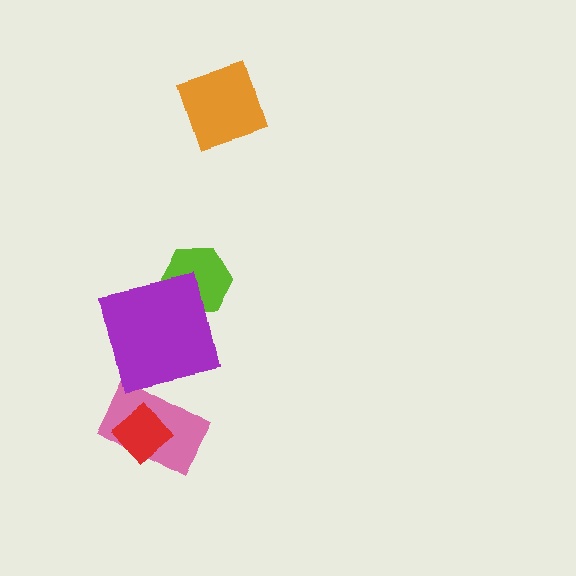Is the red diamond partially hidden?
No, no other shape covers it.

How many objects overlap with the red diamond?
1 object overlaps with the red diamond.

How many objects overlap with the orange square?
0 objects overlap with the orange square.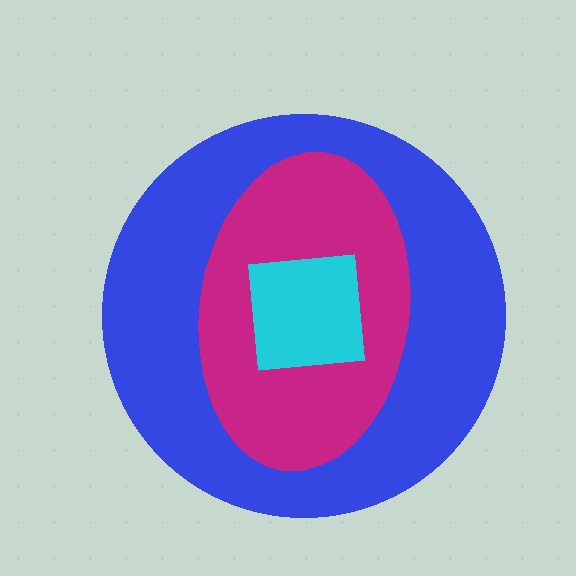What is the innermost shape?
The cyan square.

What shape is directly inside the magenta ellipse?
The cyan square.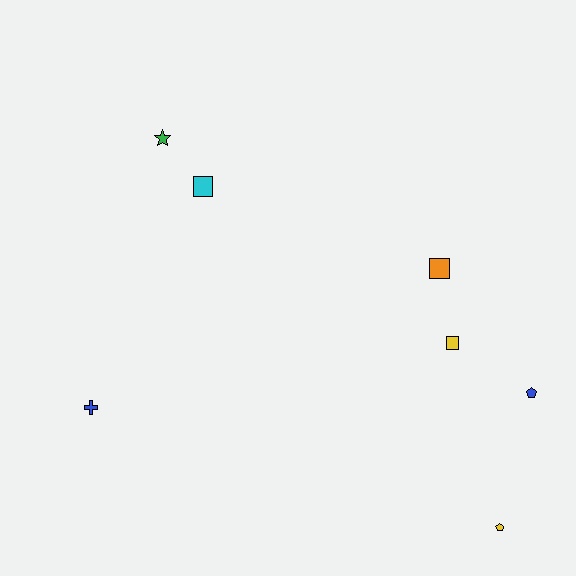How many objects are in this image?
There are 7 objects.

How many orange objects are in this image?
There is 1 orange object.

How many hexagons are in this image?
There are no hexagons.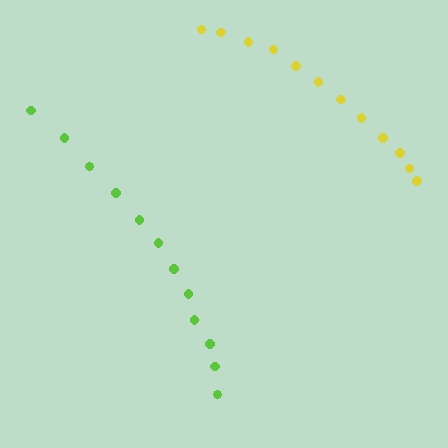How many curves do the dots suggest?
There are 2 distinct paths.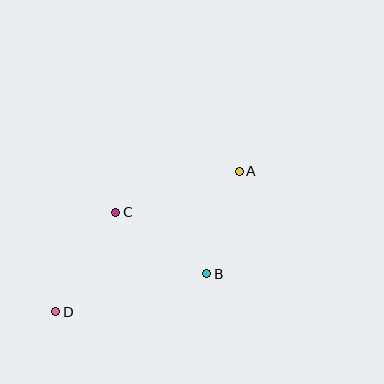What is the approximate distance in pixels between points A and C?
The distance between A and C is approximately 130 pixels.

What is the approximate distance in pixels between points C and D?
The distance between C and D is approximately 116 pixels.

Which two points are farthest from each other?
Points A and D are farthest from each other.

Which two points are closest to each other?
Points A and B are closest to each other.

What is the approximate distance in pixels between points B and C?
The distance between B and C is approximately 110 pixels.